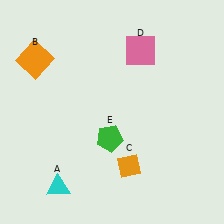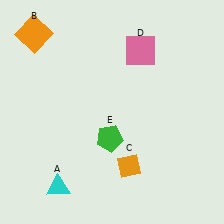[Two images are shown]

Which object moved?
The orange square (B) moved up.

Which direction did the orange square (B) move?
The orange square (B) moved up.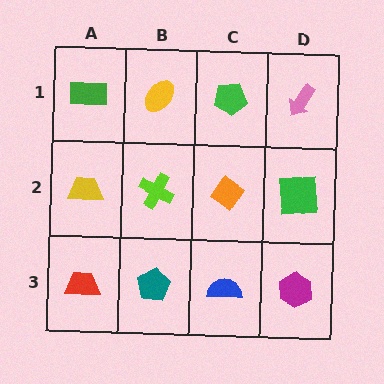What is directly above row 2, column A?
A green rectangle.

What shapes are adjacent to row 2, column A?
A green rectangle (row 1, column A), a red trapezoid (row 3, column A), a lime cross (row 2, column B).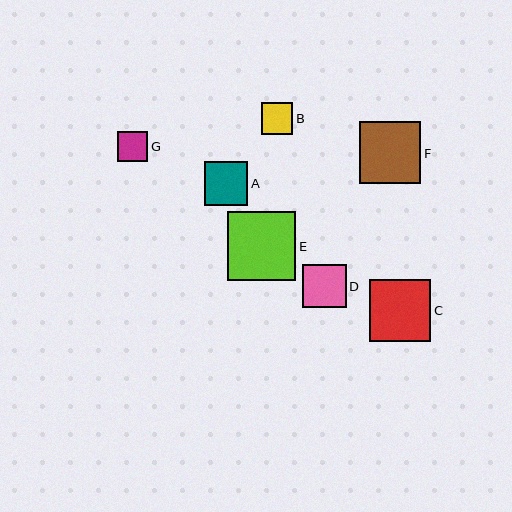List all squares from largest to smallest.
From largest to smallest: E, C, F, D, A, B, G.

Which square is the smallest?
Square G is the smallest with a size of approximately 30 pixels.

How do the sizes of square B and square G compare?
Square B and square G are approximately the same size.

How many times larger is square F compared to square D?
Square F is approximately 1.4 times the size of square D.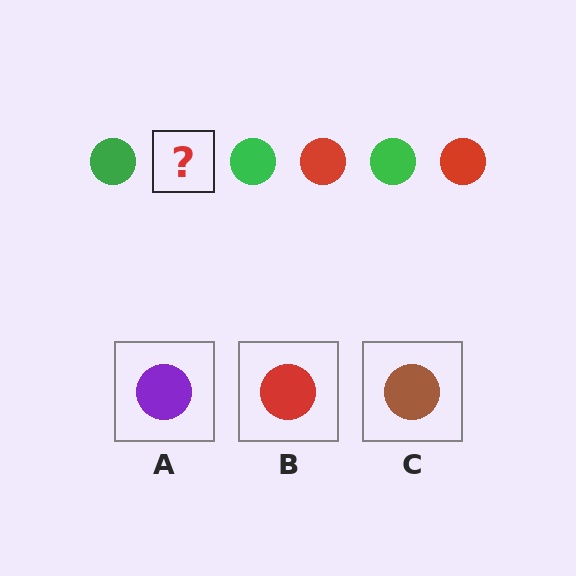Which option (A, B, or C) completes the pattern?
B.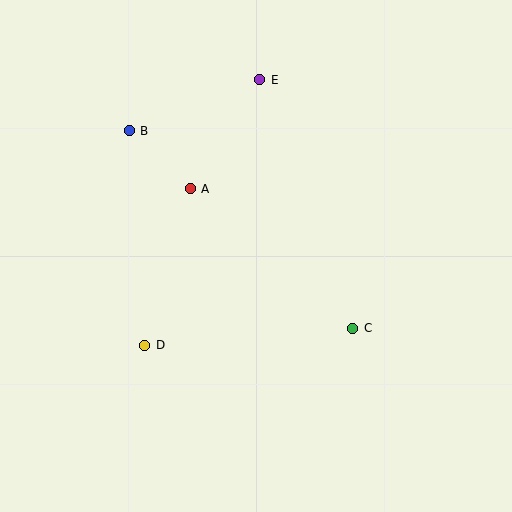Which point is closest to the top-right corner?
Point E is closest to the top-right corner.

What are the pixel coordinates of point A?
Point A is at (190, 189).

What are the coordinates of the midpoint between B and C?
The midpoint between B and C is at (241, 229).